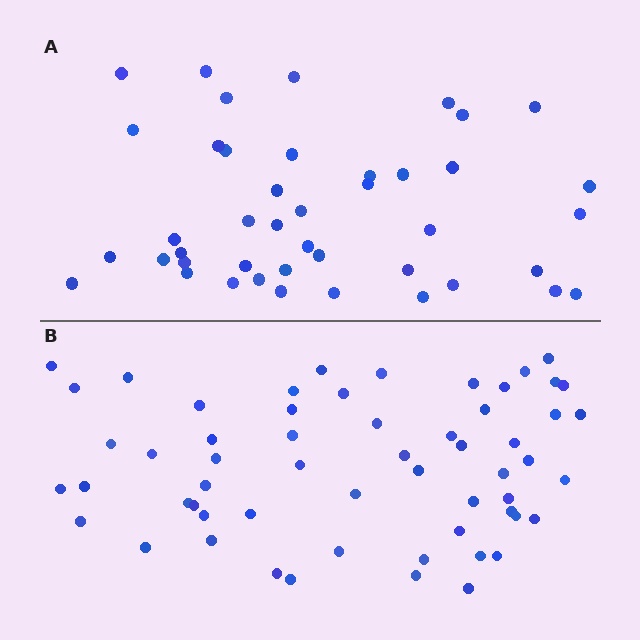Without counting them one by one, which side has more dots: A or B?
Region B (the bottom region) has more dots.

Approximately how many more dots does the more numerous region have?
Region B has approximately 15 more dots than region A.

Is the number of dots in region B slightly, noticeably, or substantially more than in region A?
Region B has noticeably more, but not dramatically so. The ratio is roughly 1.3 to 1.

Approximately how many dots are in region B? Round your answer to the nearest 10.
About 60 dots. (The exact count is 58, which rounds to 60.)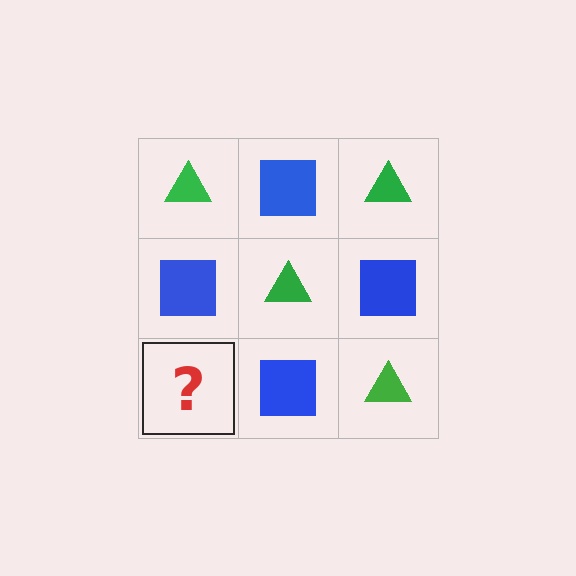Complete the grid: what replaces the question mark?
The question mark should be replaced with a green triangle.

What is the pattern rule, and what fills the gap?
The rule is that it alternates green triangle and blue square in a checkerboard pattern. The gap should be filled with a green triangle.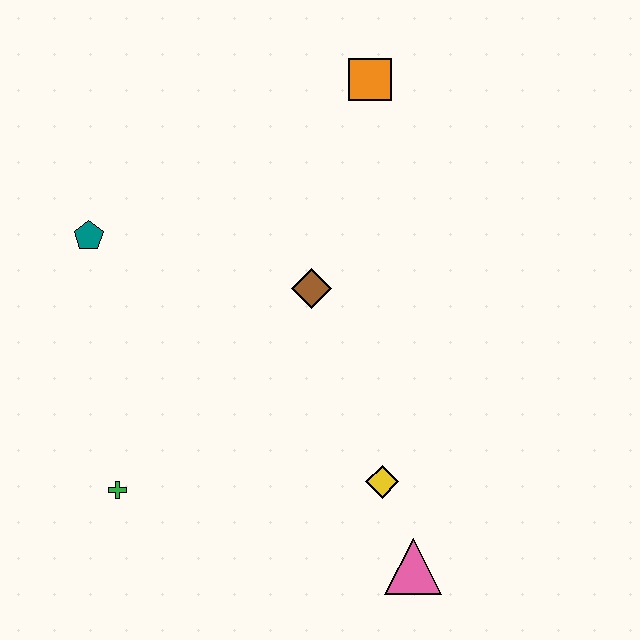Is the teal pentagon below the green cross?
No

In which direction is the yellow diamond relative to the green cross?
The yellow diamond is to the right of the green cross.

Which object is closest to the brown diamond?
The yellow diamond is closest to the brown diamond.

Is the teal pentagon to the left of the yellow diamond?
Yes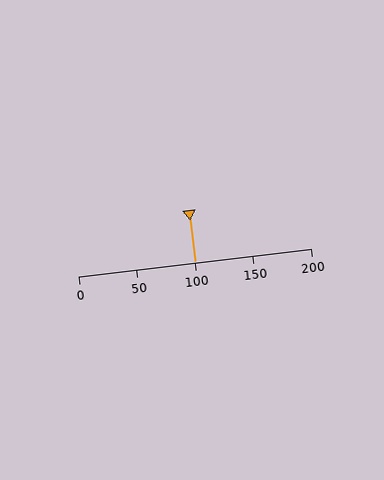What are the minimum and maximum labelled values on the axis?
The axis runs from 0 to 200.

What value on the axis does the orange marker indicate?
The marker indicates approximately 100.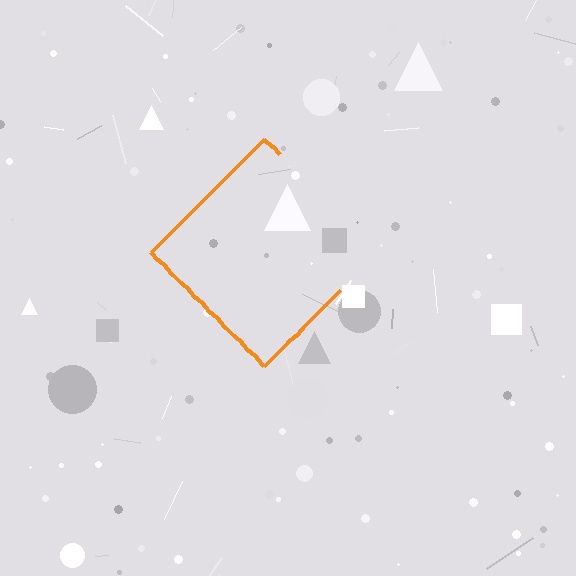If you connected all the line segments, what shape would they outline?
They would outline a diamond.